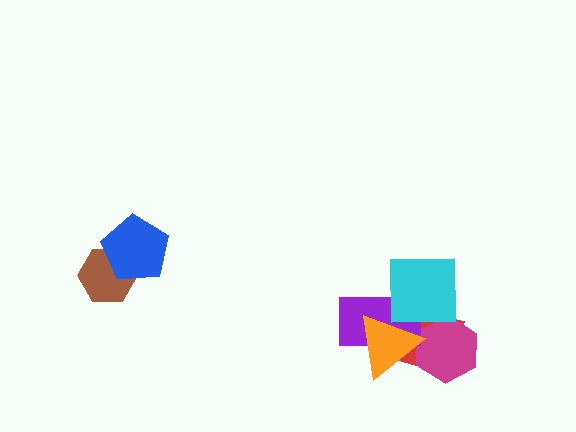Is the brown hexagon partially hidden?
Yes, it is partially covered by another shape.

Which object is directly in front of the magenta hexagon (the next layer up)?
The cyan square is directly in front of the magenta hexagon.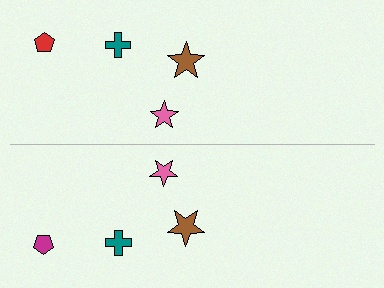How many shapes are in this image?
There are 8 shapes in this image.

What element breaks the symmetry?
The magenta pentagon on the bottom side breaks the symmetry — its mirror counterpart is red.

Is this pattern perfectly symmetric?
No, the pattern is not perfectly symmetric. The magenta pentagon on the bottom side breaks the symmetry — its mirror counterpart is red.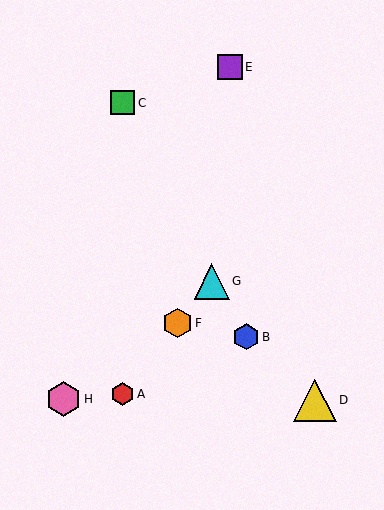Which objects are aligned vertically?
Objects A, C are aligned vertically.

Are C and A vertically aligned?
Yes, both are at x≈123.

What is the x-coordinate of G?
Object G is at x≈212.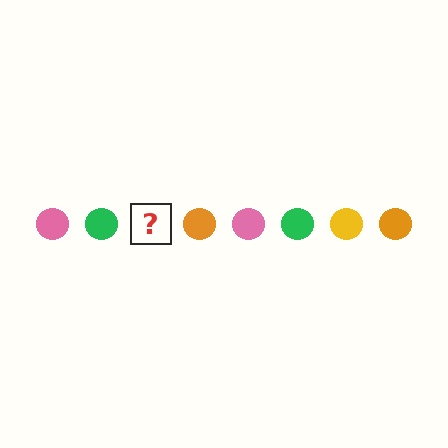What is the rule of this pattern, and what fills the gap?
The rule is that the pattern cycles through pink, green, yellow, orange circles. The gap should be filled with a yellow circle.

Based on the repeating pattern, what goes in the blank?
The blank should be a yellow circle.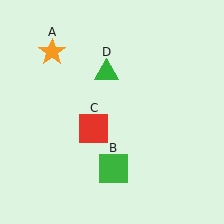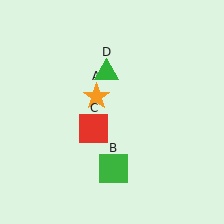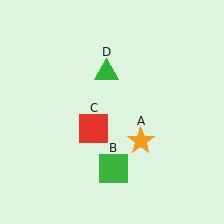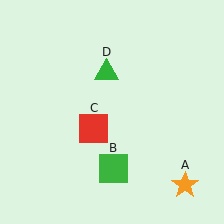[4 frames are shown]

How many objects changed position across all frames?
1 object changed position: orange star (object A).